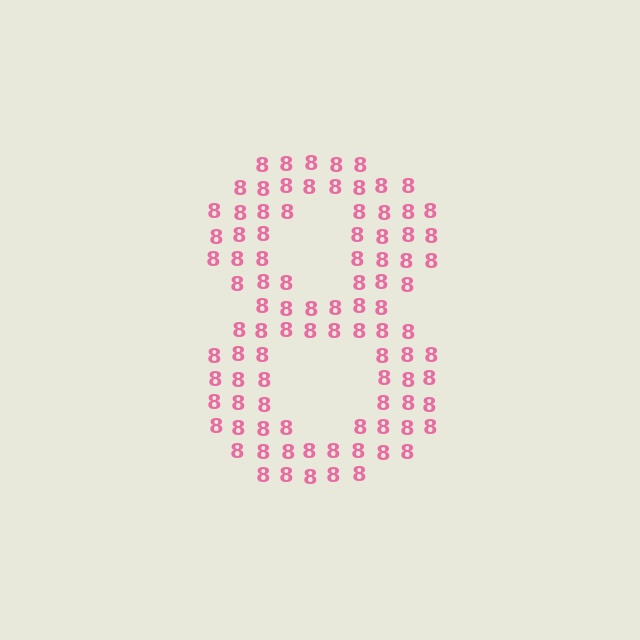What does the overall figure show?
The overall figure shows the digit 8.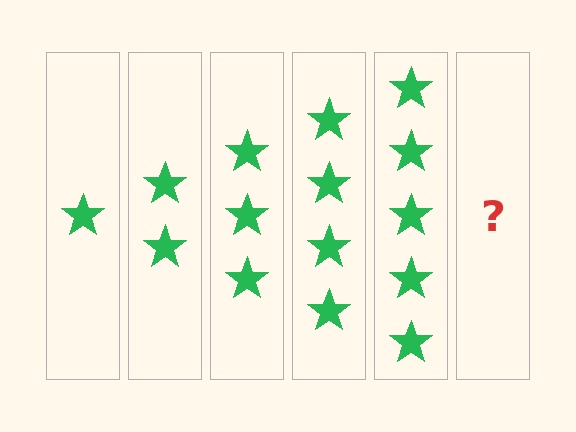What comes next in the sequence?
The next element should be 6 stars.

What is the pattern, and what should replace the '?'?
The pattern is that each step adds one more star. The '?' should be 6 stars.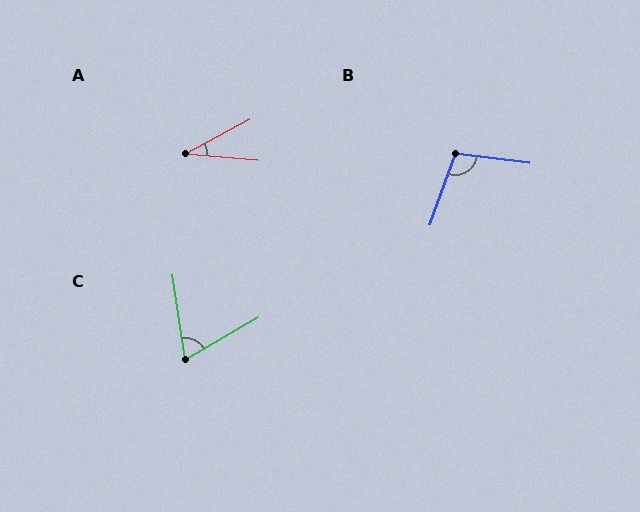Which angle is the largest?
B, at approximately 103 degrees.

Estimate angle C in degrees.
Approximately 69 degrees.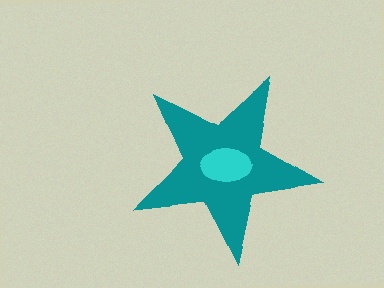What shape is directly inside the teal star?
The cyan ellipse.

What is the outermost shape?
The teal star.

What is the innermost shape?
The cyan ellipse.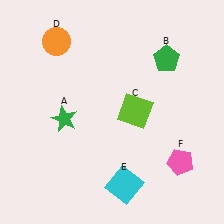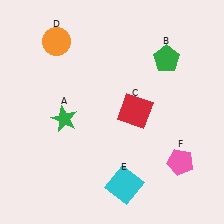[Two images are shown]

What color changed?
The square (C) changed from lime in Image 1 to red in Image 2.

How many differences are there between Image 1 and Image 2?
There is 1 difference between the two images.